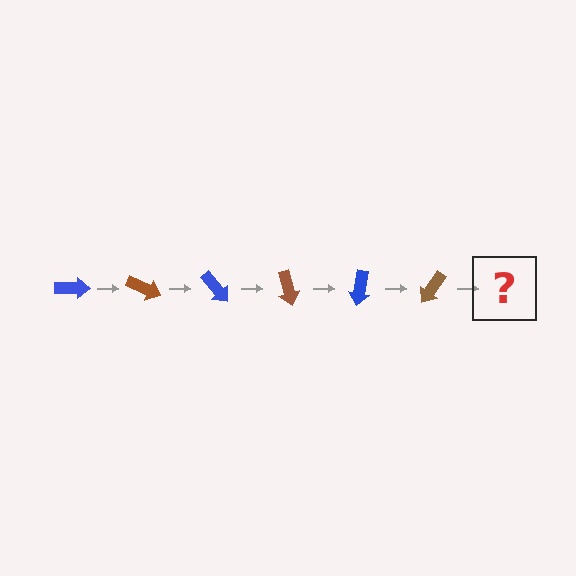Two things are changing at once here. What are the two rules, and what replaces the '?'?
The two rules are that it rotates 25 degrees each step and the color cycles through blue and brown. The '?' should be a blue arrow, rotated 150 degrees from the start.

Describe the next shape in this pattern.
It should be a blue arrow, rotated 150 degrees from the start.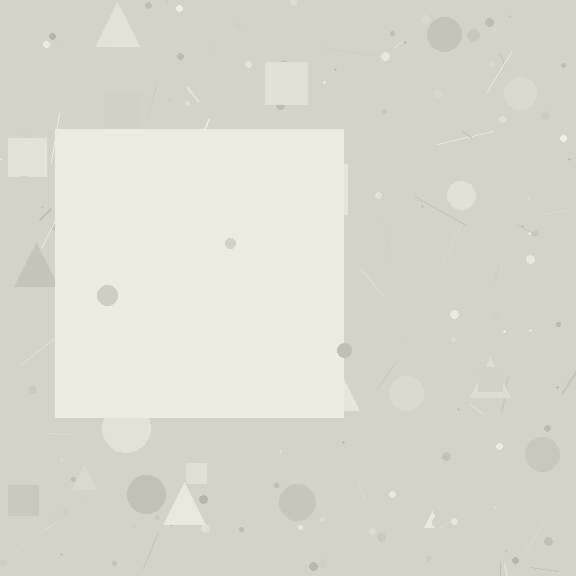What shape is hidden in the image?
A square is hidden in the image.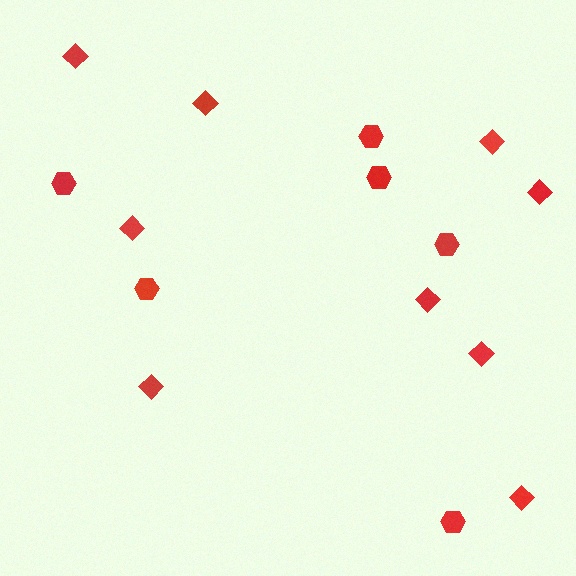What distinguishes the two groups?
There are 2 groups: one group of hexagons (6) and one group of diamonds (9).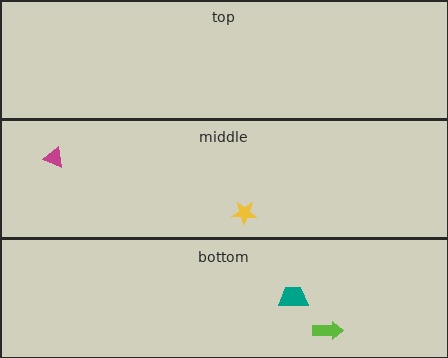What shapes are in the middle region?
The yellow star, the magenta triangle.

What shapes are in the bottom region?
The teal trapezoid, the lime arrow.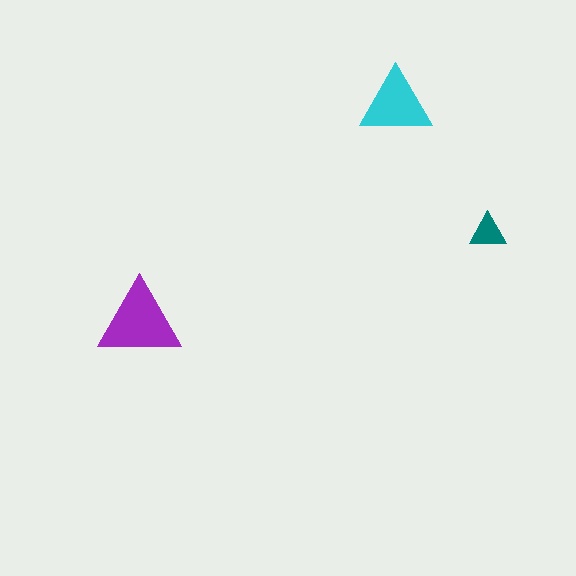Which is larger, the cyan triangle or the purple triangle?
The purple one.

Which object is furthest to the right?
The teal triangle is rightmost.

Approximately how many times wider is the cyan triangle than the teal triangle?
About 2 times wider.